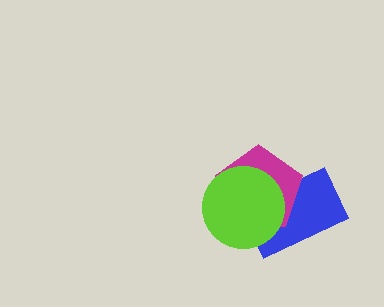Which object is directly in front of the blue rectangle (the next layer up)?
The magenta pentagon is directly in front of the blue rectangle.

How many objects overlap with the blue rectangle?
2 objects overlap with the blue rectangle.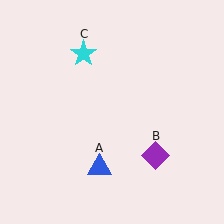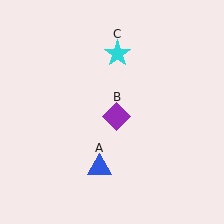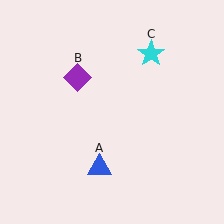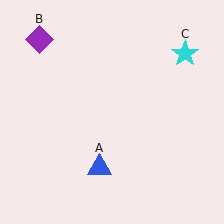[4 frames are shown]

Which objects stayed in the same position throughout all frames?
Blue triangle (object A) remained stationary.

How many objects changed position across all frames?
2 objects changed position: purple diamond (object B), cyan star (object C).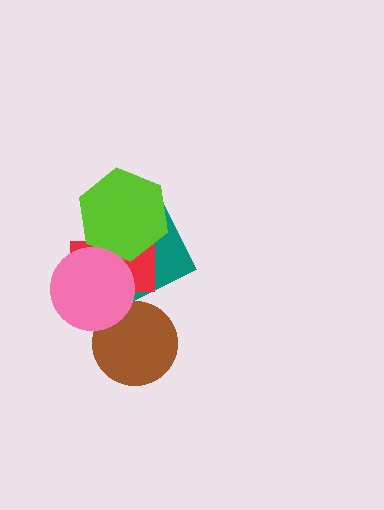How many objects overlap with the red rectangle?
3 objects overlap with the red rectangle.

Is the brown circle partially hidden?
Yes, it is partially covered by another shape.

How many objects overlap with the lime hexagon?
2 objects overlap with the lime hexagon.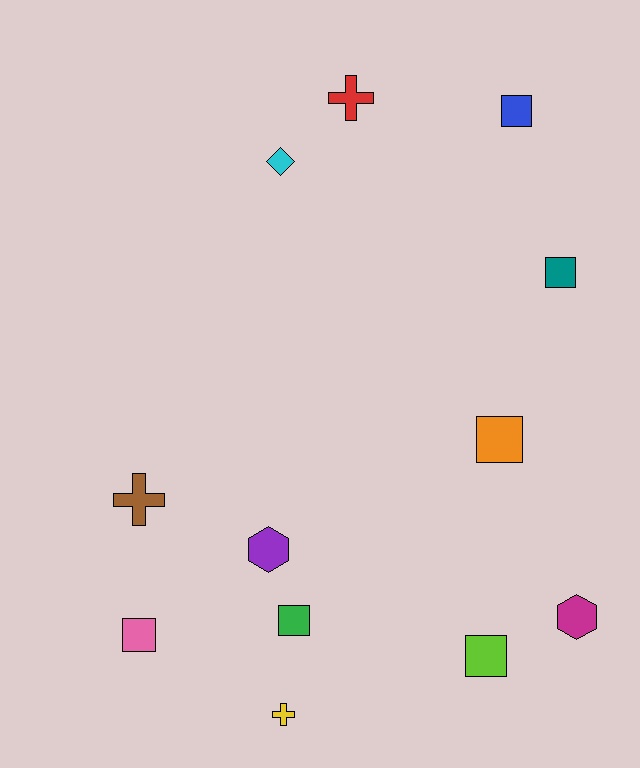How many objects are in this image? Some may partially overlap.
There are 12 objects.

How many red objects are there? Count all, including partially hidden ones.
There is 1 red object.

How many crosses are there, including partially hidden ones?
There are 3 crosses.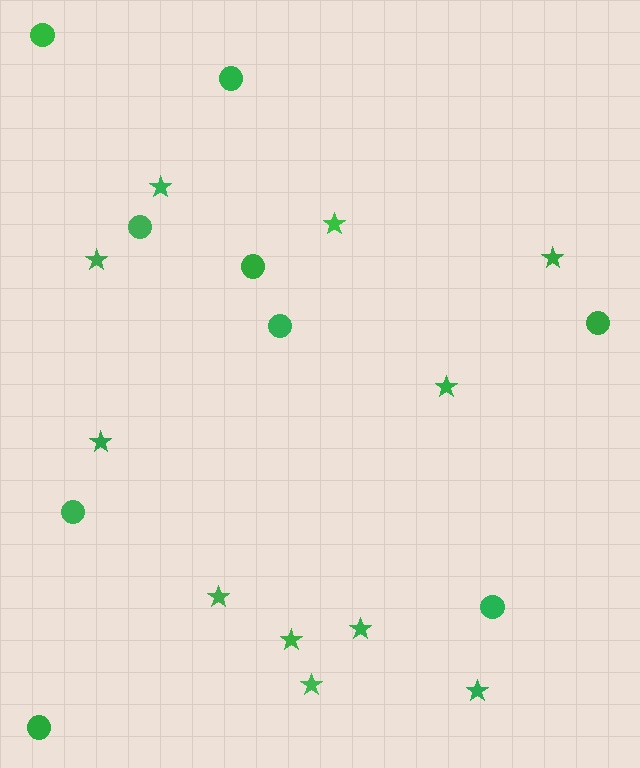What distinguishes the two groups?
There are 2 groups: one group of stars (11) and one group of circles (9).